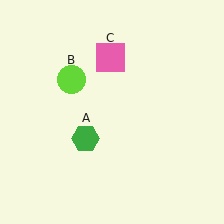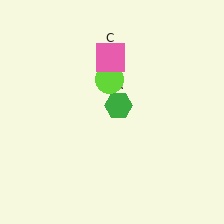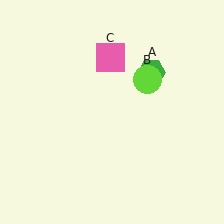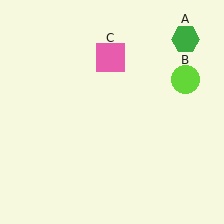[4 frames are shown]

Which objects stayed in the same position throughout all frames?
Pink square (object C) remained stationary.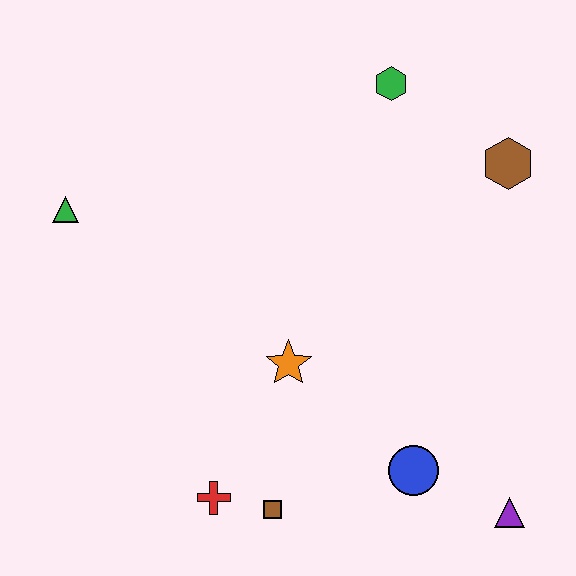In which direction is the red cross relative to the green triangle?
The red cross is below the green triangle.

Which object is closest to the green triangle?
The orange star is closest to the green triangle.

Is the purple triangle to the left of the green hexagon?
No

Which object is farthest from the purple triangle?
The green triangle is farthest from the purple triangle.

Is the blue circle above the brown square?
Yes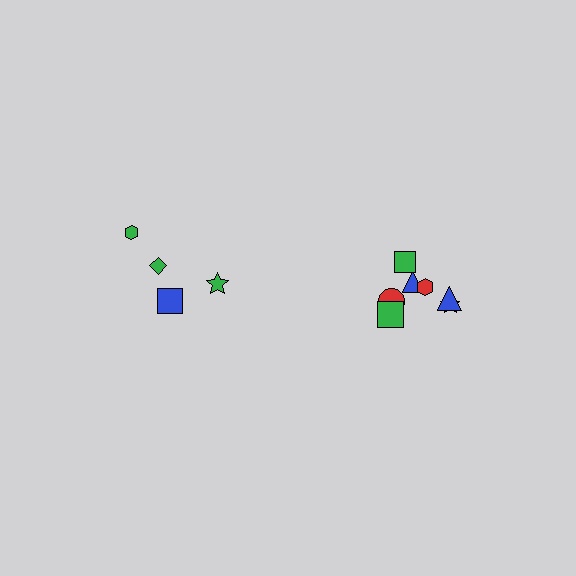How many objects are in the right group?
There are 7 objects.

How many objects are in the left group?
There are 4 objects.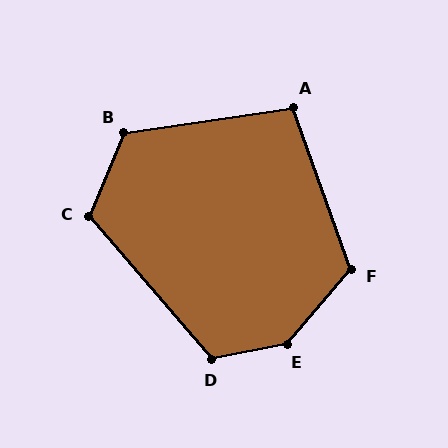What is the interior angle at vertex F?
Approximately 119 degrees (obtuse).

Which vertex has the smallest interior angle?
A, at approximately 101 degrees.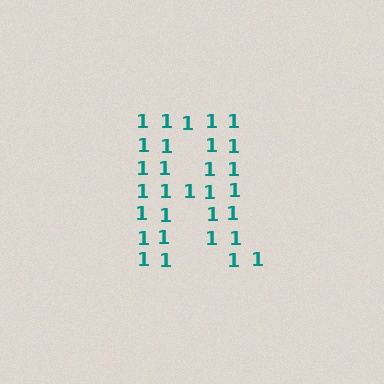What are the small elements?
The small elements are digit 1's.